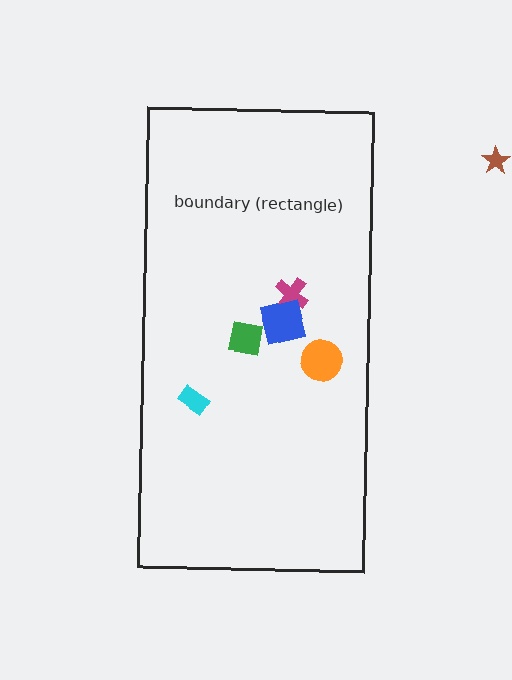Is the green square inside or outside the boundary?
Inside.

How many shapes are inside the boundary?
5 inside, 1 outside.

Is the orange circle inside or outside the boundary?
Inside.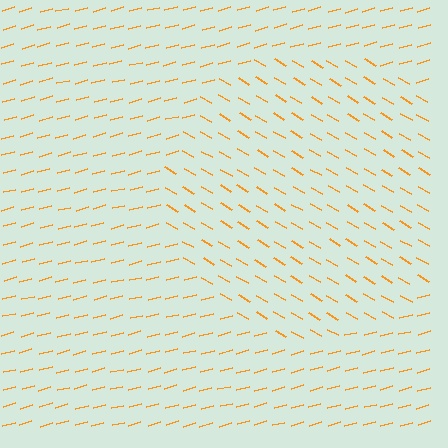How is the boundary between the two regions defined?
The boundary is defined purely by a change in line orientation (approximately 45 degrees difference). All lines are the same color and thickness.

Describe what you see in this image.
The image is filled with small orange line segments. A circle region in the image has lines oriented differently from the surrounding lines, creating a visible texture boundary.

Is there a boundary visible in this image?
Yes, there is a texture boundary formed by a change in line orientation.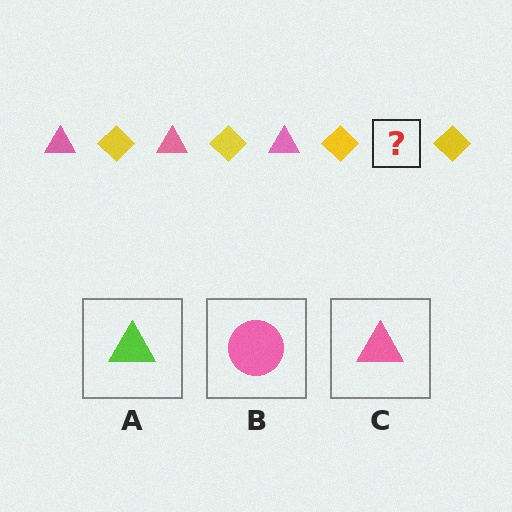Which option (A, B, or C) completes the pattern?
C.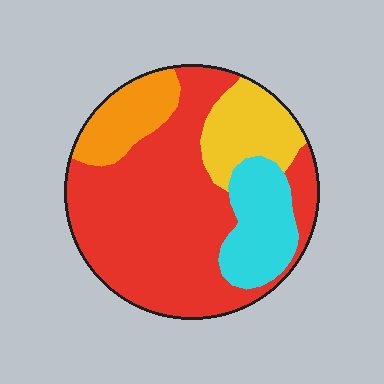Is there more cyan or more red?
Red.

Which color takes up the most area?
Red, at roughly 60%.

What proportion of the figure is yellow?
Yellow covers roughly 15% of the figure.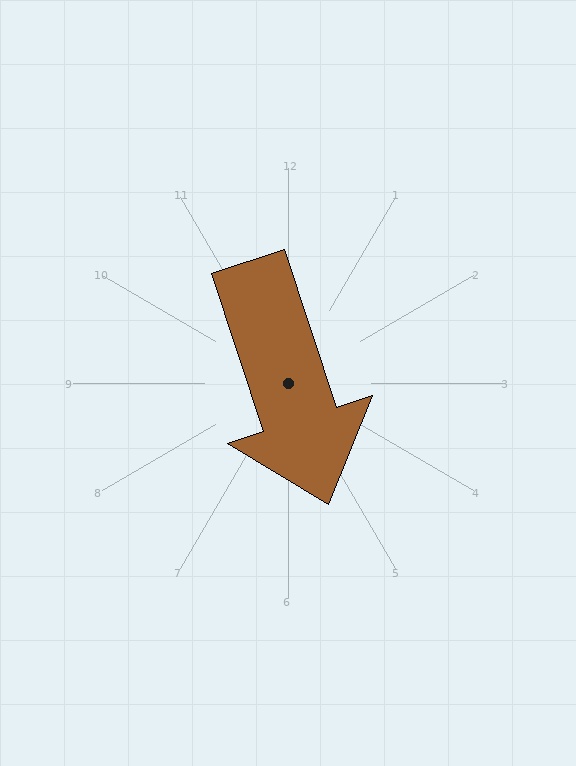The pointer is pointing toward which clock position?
Roughly 5 o'clock.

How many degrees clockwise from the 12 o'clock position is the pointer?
Approximately 162 degrees.